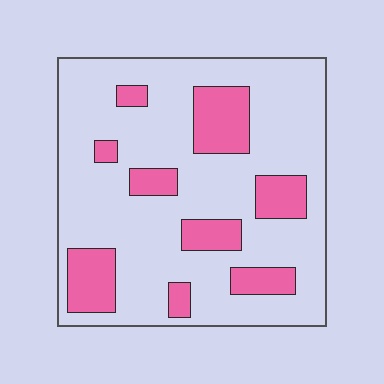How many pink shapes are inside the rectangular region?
9.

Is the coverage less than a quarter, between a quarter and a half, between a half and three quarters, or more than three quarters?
Less than a quarter.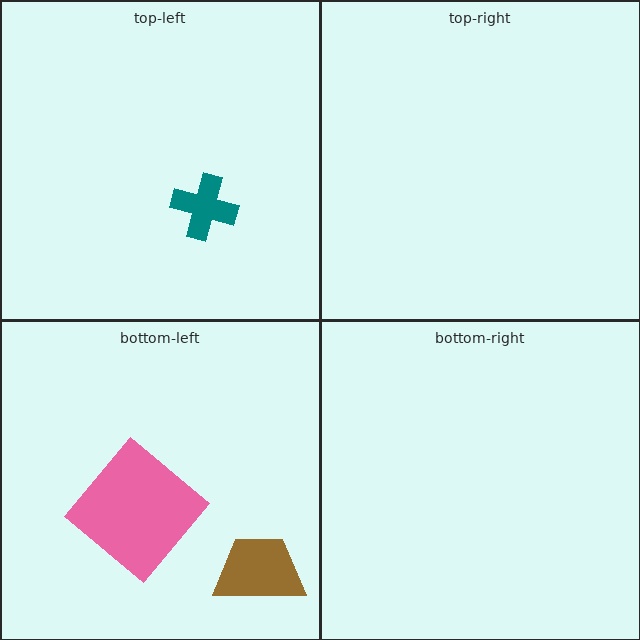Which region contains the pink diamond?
The bottom-left region.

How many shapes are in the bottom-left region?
2.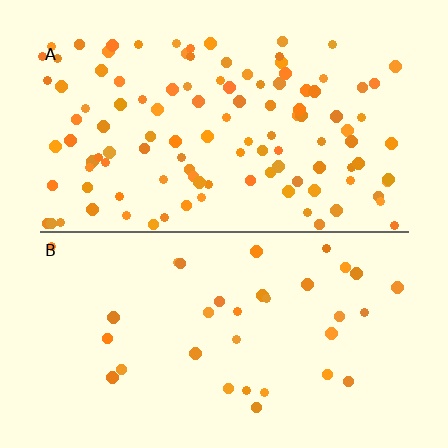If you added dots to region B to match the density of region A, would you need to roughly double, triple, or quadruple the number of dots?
Approximately triple.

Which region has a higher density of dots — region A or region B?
A (the top).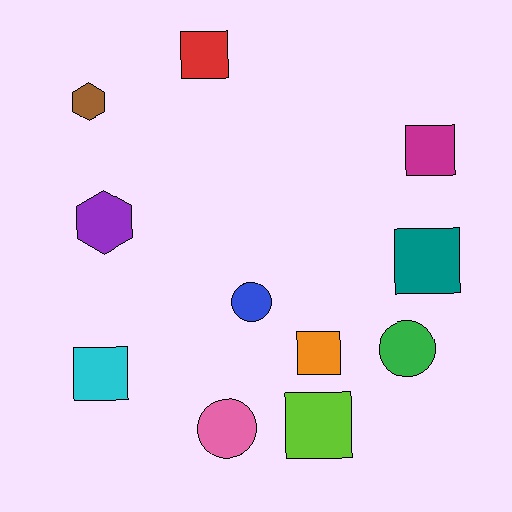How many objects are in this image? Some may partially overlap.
There are 11 objects.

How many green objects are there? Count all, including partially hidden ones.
There is 1 green object.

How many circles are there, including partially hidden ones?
There are 3 circles.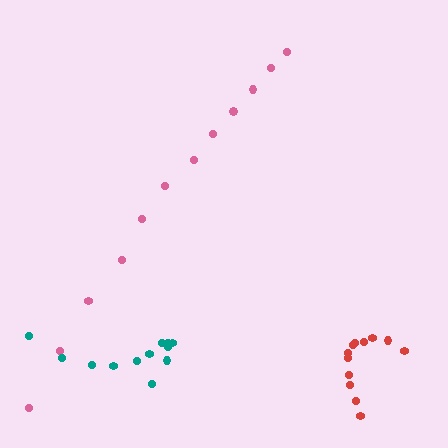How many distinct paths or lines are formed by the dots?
There are 3 distinct paths.